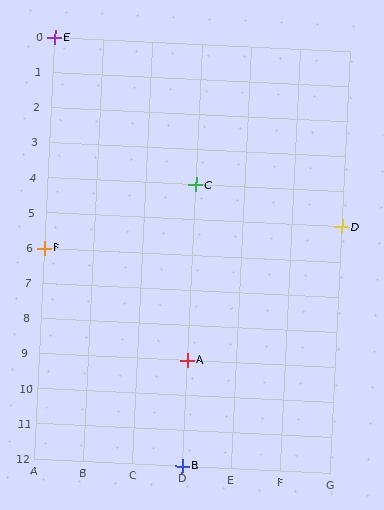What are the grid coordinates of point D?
Point D is at grid coordinates (G, 5).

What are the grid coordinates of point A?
Point A is at grid coordinates (D, 9).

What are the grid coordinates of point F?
Point F is at grid coordinates (A, 6).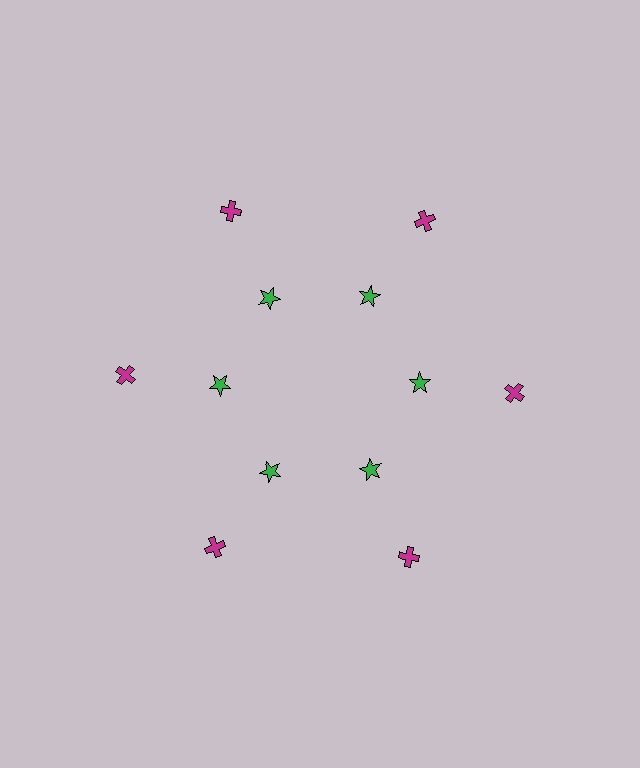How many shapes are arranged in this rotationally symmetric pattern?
There are 12 shapes, arranged in 6 groups of 2.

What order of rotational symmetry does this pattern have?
This pattern has 6-fold rotational symmetry.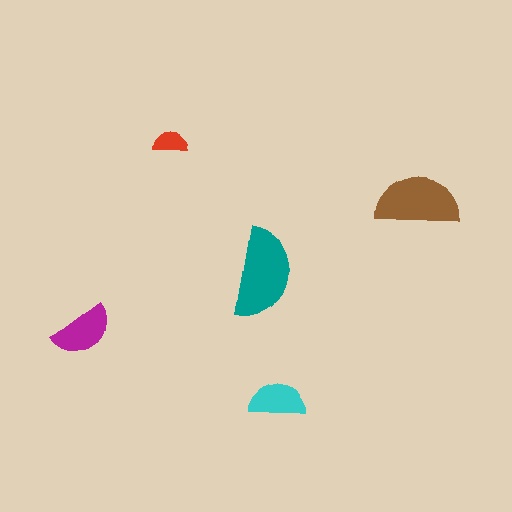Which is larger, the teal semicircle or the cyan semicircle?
The teal one.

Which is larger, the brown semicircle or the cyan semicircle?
The brown one.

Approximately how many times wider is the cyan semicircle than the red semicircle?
About 1.5 times wider.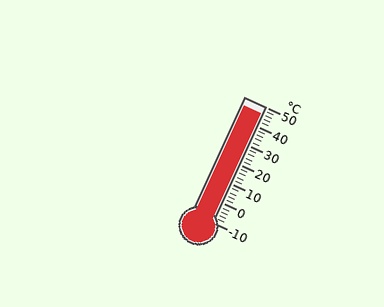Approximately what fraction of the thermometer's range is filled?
The thermometer is filled to approximately 95% of its range.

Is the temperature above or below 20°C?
The temperature is above 20°C.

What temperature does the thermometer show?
The thermometer shows approximately 46°C.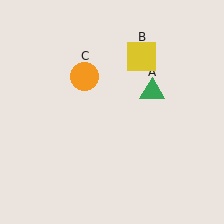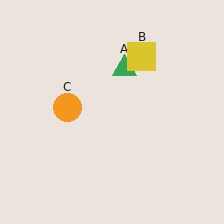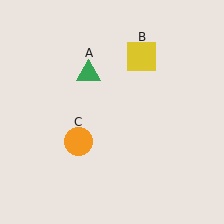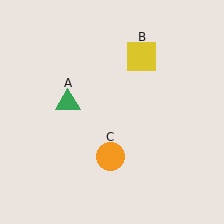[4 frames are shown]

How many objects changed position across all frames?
2 objects changed position: green triangle (object A), orange circle (object C).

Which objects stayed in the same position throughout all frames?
Yellow square (object B) remained stationary.